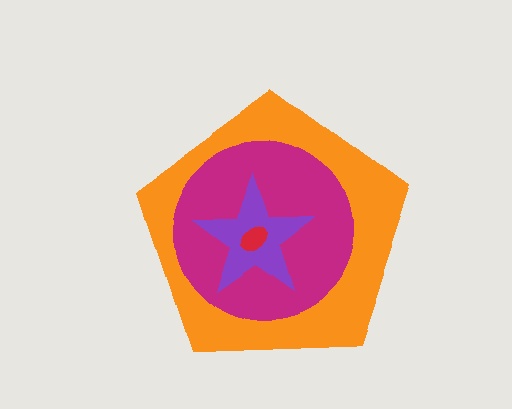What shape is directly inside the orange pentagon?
The magenta circle.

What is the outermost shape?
The orange pentagon.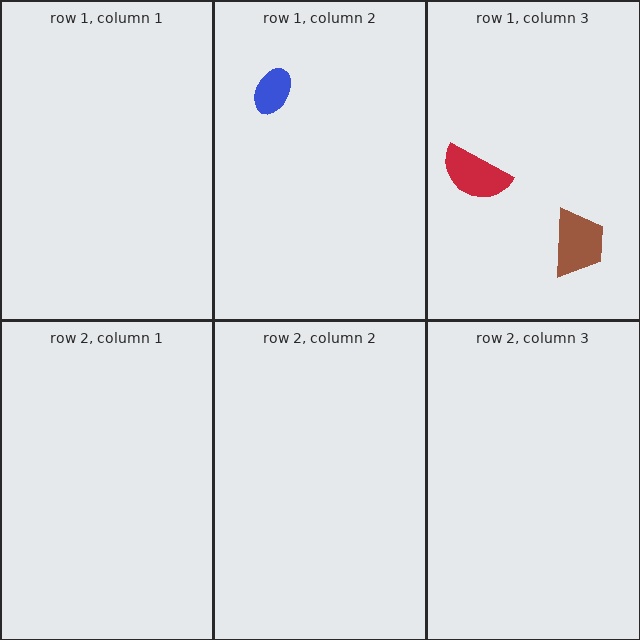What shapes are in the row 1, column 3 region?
The brown trapezoid, the red semicircle.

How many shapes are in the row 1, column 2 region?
1.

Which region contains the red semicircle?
The row 1, column 3 region.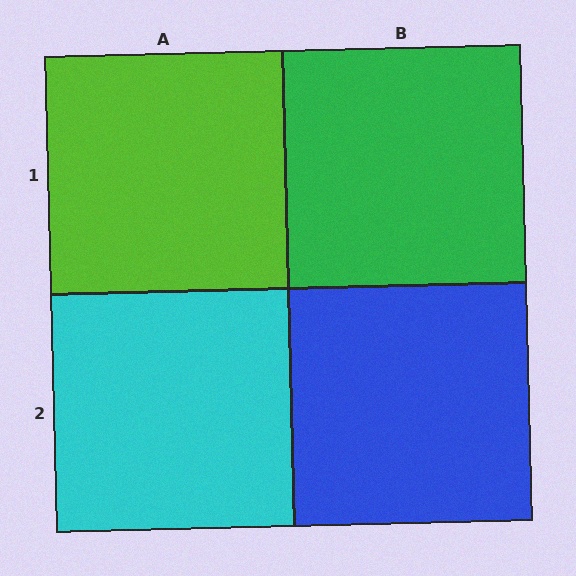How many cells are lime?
1 cell is lime.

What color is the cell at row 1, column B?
Green.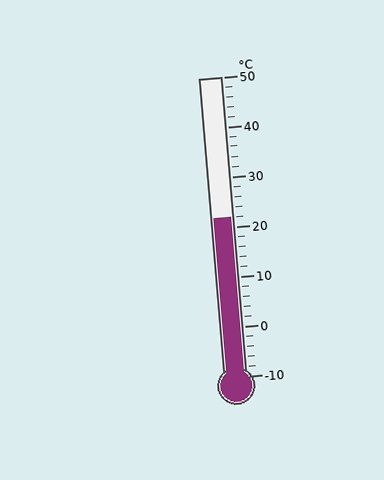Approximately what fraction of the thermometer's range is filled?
The thermometer is filled to approximately 55% of its range.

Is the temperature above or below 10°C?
The temperature is above 10°C.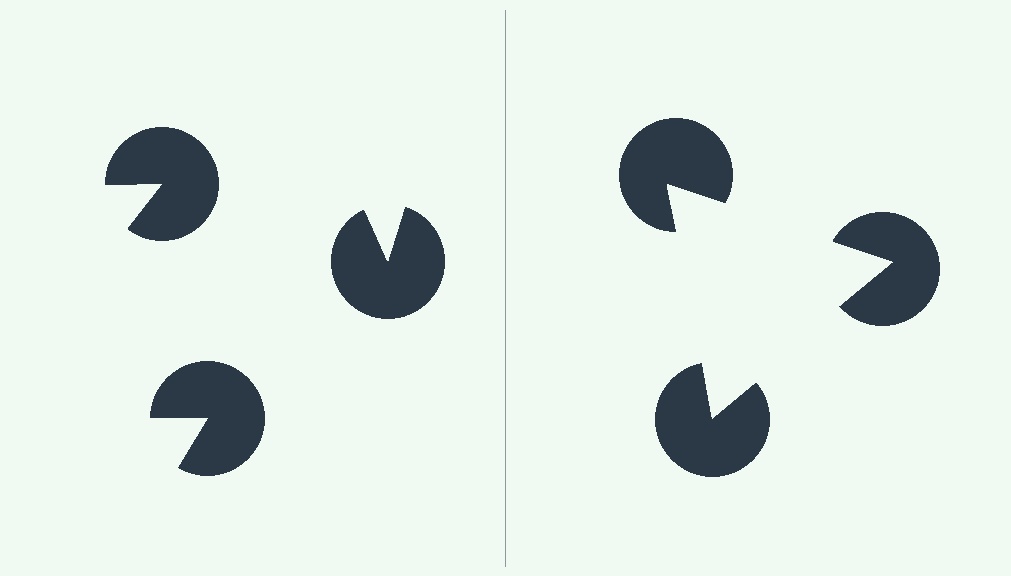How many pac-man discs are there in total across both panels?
6 — 3 on each side.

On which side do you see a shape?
An illusory triangle appears on the right side. On the left side the wedge cuts are rotated, so no coherent shape forms.